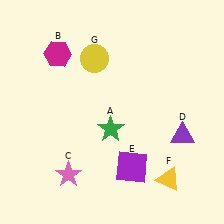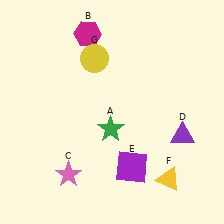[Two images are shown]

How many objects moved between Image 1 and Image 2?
1 object moved between the two images.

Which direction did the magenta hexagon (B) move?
The magenta hexagon (B) moved right.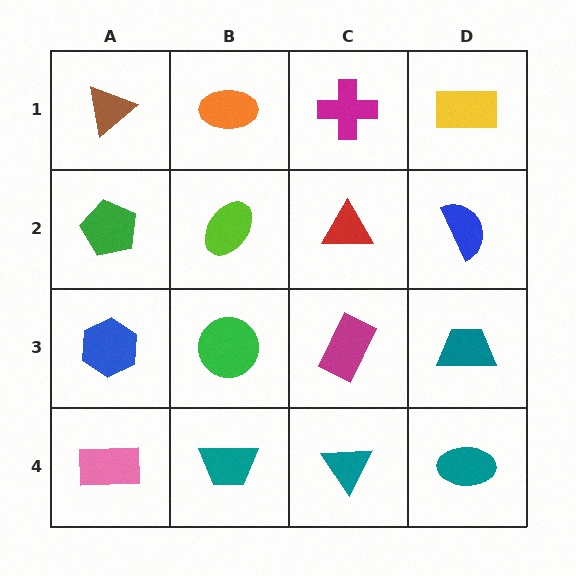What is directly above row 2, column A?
A brown triangle.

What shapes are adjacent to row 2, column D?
A yellow rectangle (row 1, column D), a teal trapezoid (row 3, column D), a red triangle (row 2, column C).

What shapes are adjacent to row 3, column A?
A green pentagon (row 2, column A), a pink rectangle (row 4, column A), a green circle (row 3, column B).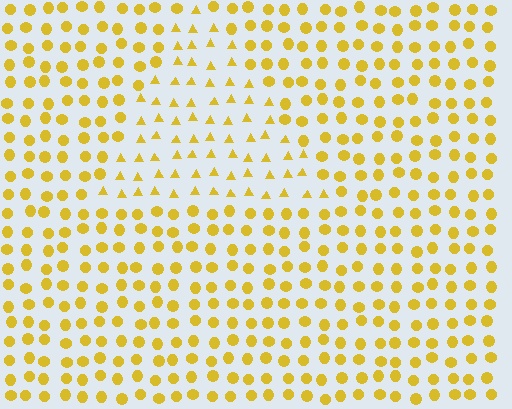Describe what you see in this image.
The image is filled with small yellow elements arranged in a uniform grid. A triangle-shaped region contains triangles, while the surrounding area contains circles. The boundary is defined purely by the change in element shape.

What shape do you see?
I see a triangle.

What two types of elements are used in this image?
The image uses triangles inside the triangle region and circles outside it.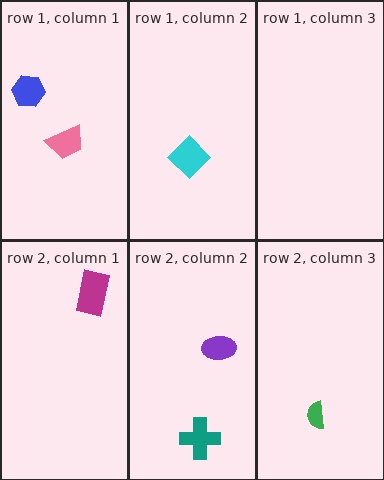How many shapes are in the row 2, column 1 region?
1.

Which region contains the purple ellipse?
The row 2, column 2 region.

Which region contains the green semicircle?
The row 2, column 3 region.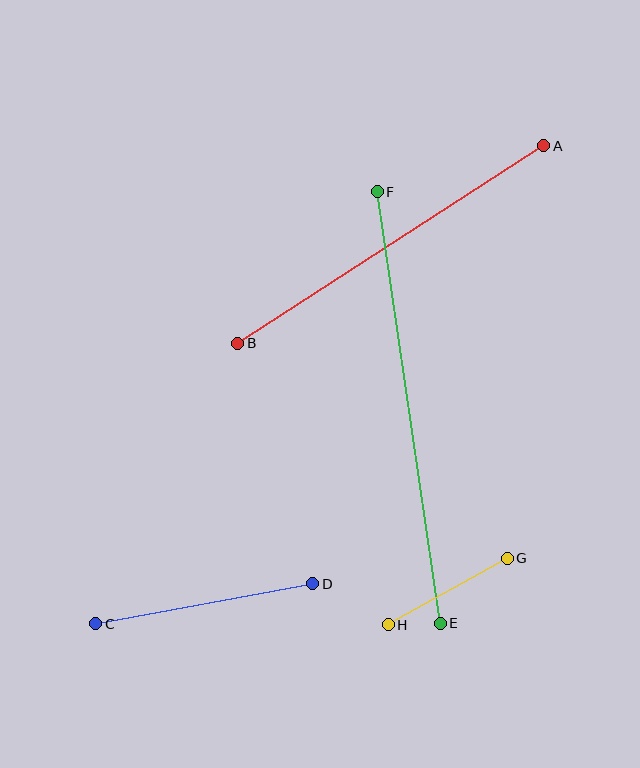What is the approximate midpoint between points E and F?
The midpoint is at approximately (409, 408) pixels.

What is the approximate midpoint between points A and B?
The midpoint is at approximately (391, 244) pixels.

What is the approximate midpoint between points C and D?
The midpoint is at approximately (204, 604) pixels.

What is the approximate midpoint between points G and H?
The midpoint is at approximately (448, 591) pixels.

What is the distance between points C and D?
The distance is approximately 221 pixels.